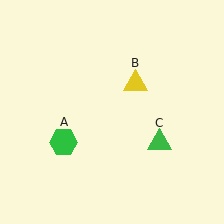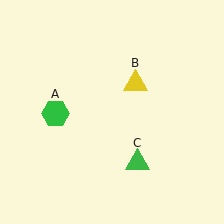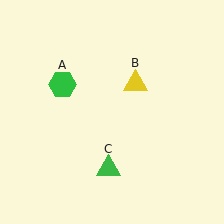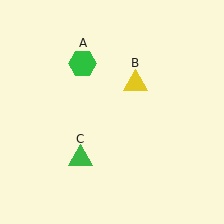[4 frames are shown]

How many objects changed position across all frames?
2 objects changed position: green hexagon (object A), green triangle (object C).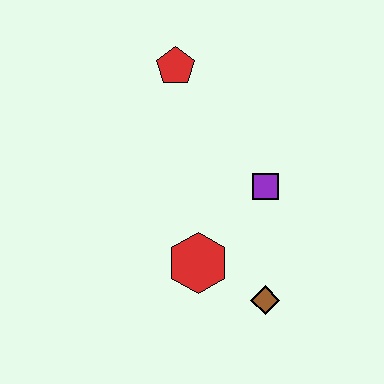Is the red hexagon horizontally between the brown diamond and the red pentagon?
Yes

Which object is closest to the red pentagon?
The purple square is closest to the red pentagon.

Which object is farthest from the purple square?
The red pentagon is farthest from the purple square.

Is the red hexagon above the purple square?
No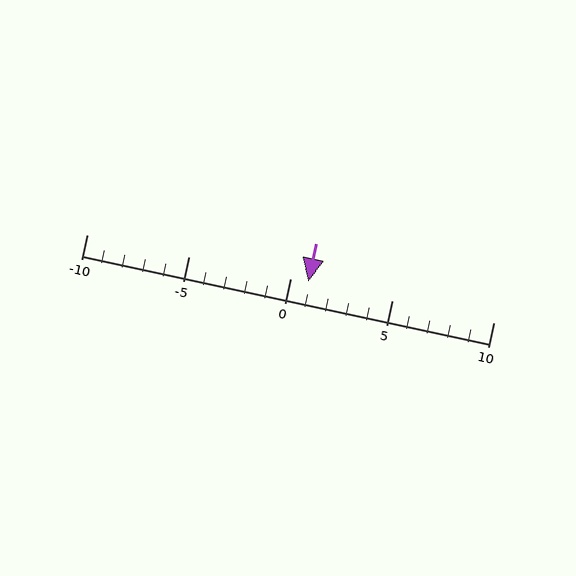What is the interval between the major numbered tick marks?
The major tick marks are spaced 5 units apart.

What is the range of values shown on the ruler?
The ruler shows values from -10 to 10.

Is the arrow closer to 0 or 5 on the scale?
The arrow is closer to 0.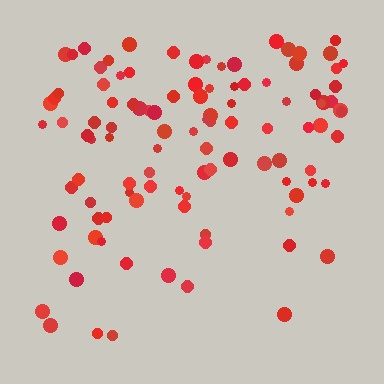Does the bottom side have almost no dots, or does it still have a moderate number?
Still a moderate number, just noticeably fewer than the top.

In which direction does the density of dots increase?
From bottom to top, with the top side densest.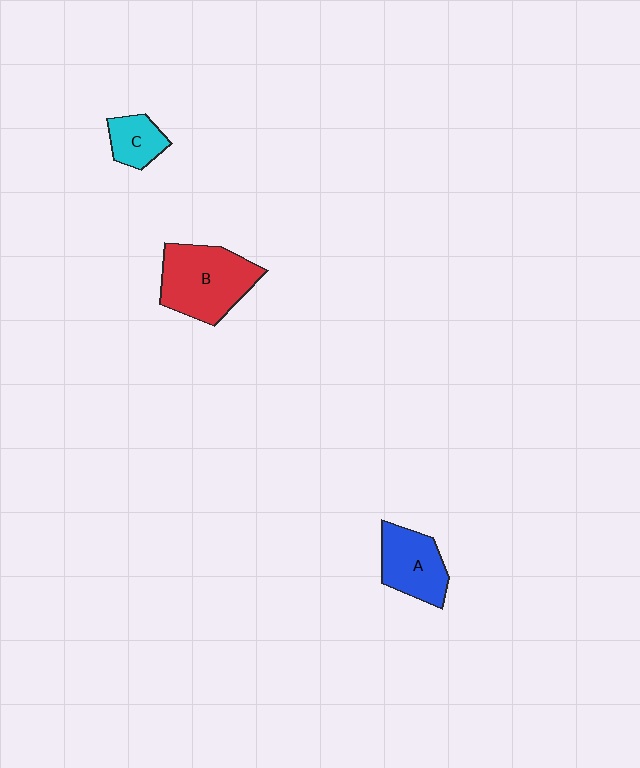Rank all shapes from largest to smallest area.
From largest to smallest: B (red), A (blue), C (cyan).